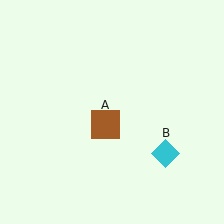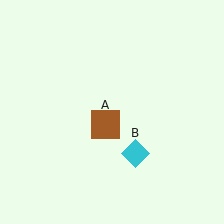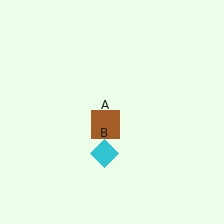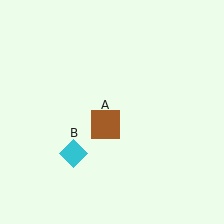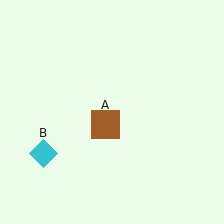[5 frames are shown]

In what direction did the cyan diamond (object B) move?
The cyan diamond (object B) moved left.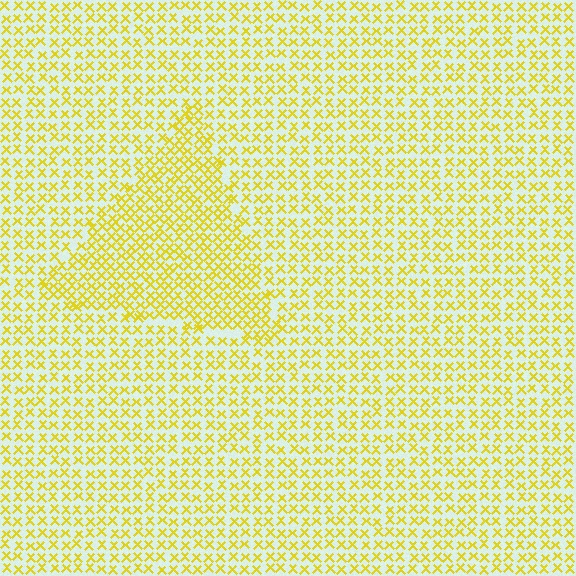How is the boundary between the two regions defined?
The boundary is defined by a change in element density (approximately 1.5x ratio). All elements are the same color, size, and shape.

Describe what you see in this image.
The image contains small yellow elements arranged at two different densities. A triangle-shaped region is visible where the elements are more densely packed than the surrounding area.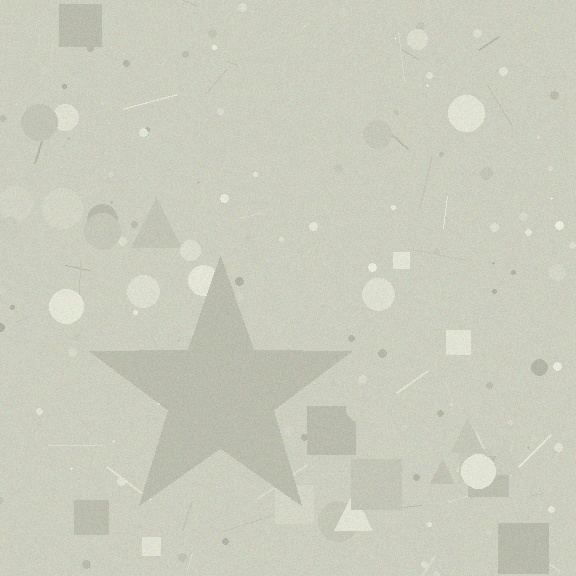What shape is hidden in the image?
A star is hidden in the image.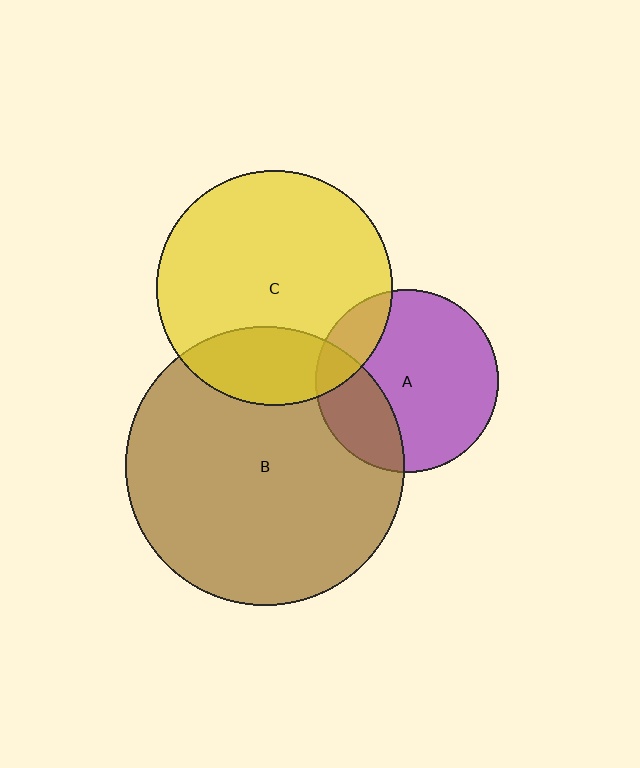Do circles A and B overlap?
Yes.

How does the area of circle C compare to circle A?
Approximately 1.7 times.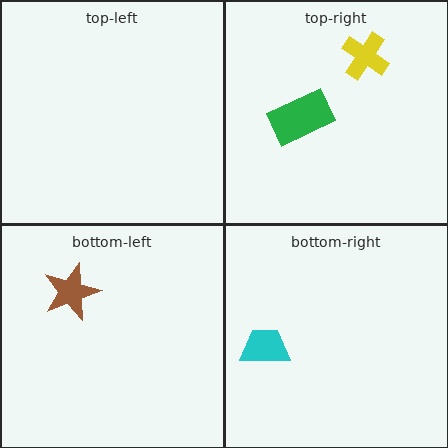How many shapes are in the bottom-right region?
1.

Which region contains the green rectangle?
The top-right region.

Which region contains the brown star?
The bottom-left region.